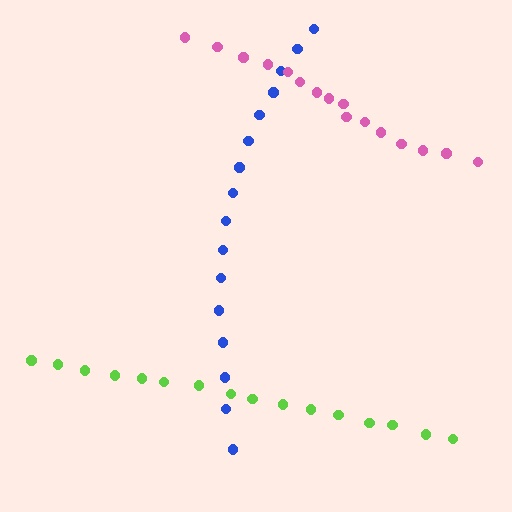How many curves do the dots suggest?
There are 3 distinct paths.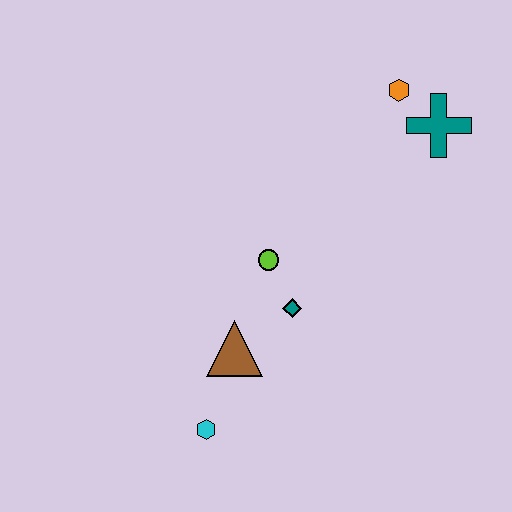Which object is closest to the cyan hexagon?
The brown triangle is closest to the cyan hexagon.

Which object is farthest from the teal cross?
The cyan hexagon is farthest from the teal cross.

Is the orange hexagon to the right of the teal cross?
No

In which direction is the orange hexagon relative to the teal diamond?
The orange hexagon is above the teal diamond.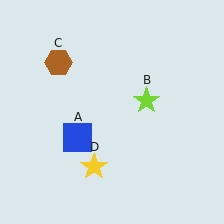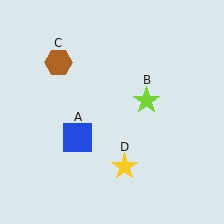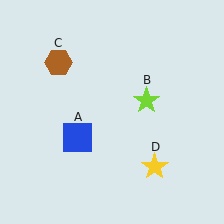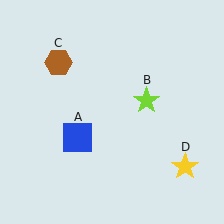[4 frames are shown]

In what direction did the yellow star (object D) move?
The yellow star (object D) moved right.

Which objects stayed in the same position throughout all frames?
Blue square (object A) and lime star (object B) and brown hexagon (object C) remained stationary.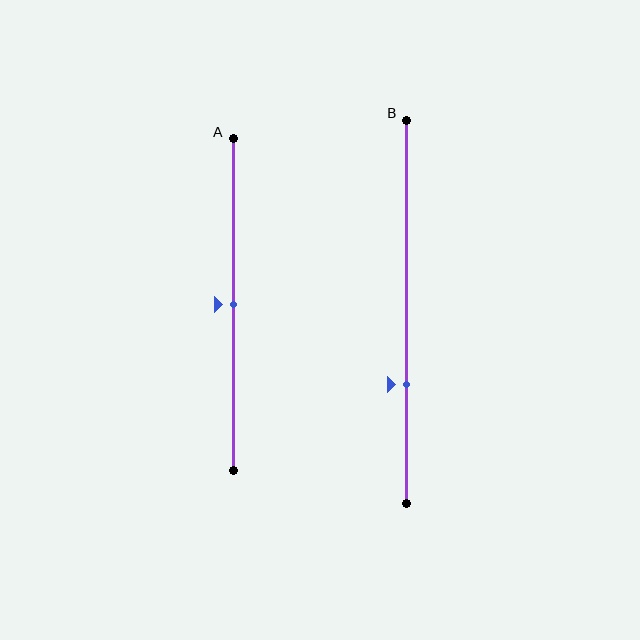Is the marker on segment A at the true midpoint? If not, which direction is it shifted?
Yes, the marker on segment A is at the true midpoint.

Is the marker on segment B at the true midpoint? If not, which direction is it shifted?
No, the marker on segment B is shifted downward by about 19% of the segment length.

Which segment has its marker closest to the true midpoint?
Segment A has its marker closest to the true midpoint.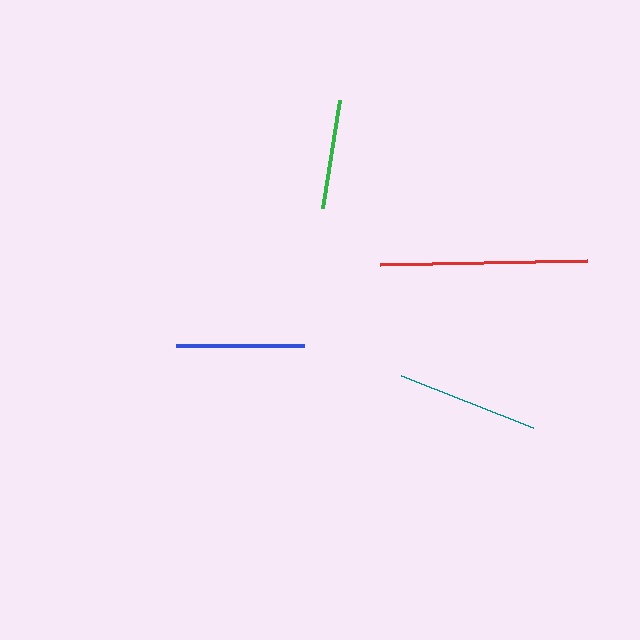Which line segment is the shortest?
The green line is the shortest at approximately 110 pixels.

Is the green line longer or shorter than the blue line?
The blue line is longer than the green line.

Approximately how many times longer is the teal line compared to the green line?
The teal line is approximately 1.3 times the length of the green line.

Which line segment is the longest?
The red line is the longest at approximately 207 pixels.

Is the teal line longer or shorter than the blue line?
The teal line is longer than the blue line.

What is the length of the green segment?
The green segment is approximately 110 pixels long.